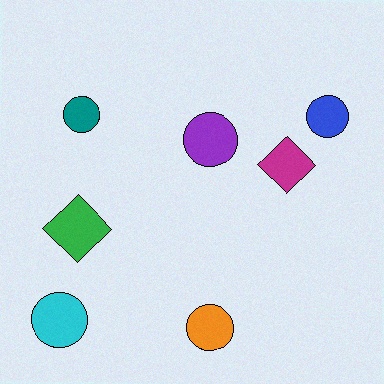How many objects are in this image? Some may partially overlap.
There are 7 objects.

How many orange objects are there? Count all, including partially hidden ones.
There is 1 orange object.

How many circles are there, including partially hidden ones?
There are 5 circles.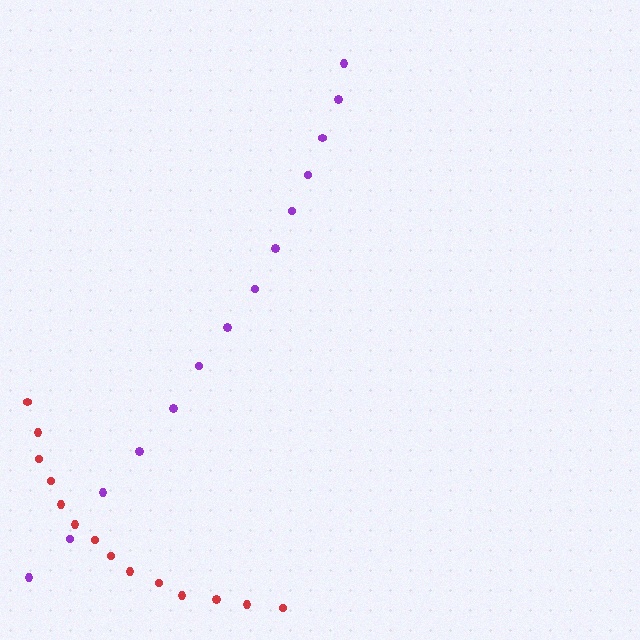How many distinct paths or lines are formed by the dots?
There are 2 distinct paths.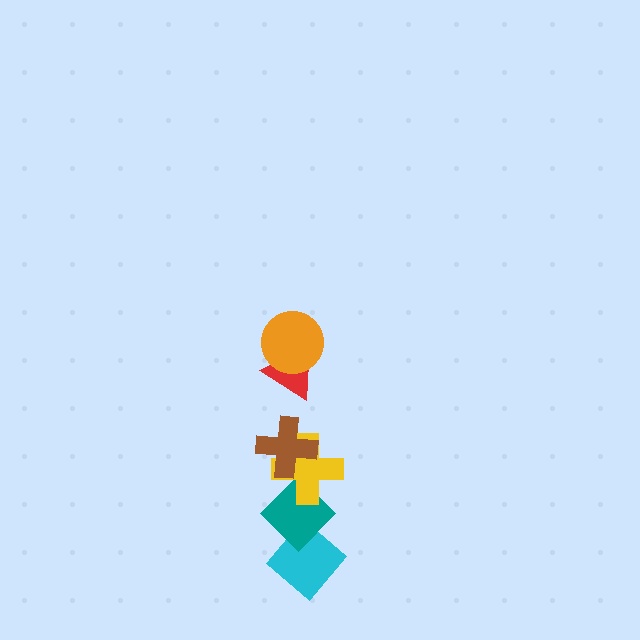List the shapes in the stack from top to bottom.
From top to bottom: the orange circle, the red triangle, the brown cross, the yellow cross, the teal diamond, the cyan diamond.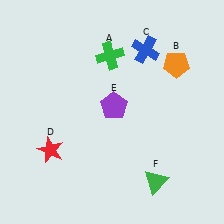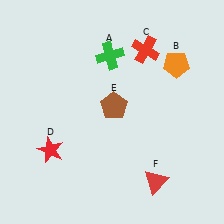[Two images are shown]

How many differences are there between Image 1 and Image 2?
There are 3 differences between the two images.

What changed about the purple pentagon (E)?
In Image 1, E is purple. In Image 2, it changed to brown.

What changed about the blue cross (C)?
In Image 1, C is blue. In Image 2, it changed to red.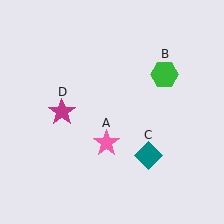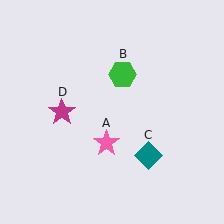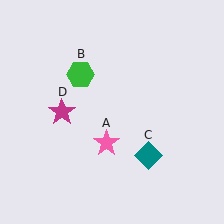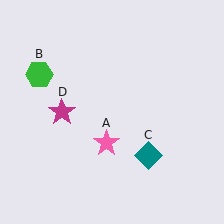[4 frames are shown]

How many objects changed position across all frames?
1 object changed position: green hexagon (object B).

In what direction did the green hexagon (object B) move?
The green hexagon (object B) moved left.